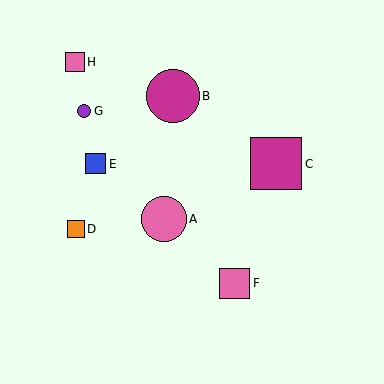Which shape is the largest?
The magenta circle (labeled B) is the largest.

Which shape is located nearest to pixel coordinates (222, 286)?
The pink square (labeled F) at (235, 283) is nearest to that location.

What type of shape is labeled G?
Shape G is a purple circle.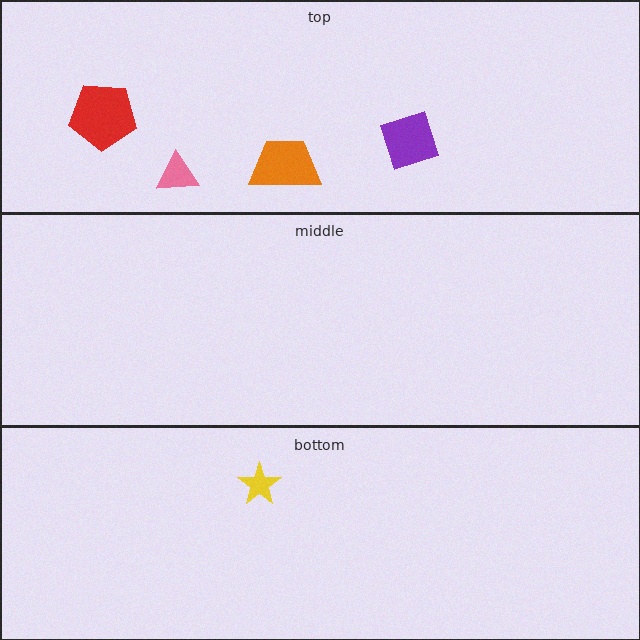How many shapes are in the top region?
4.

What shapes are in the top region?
The red pentagon, the purple square, the pink triangle, the orange trapezoid.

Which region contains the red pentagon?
The top region.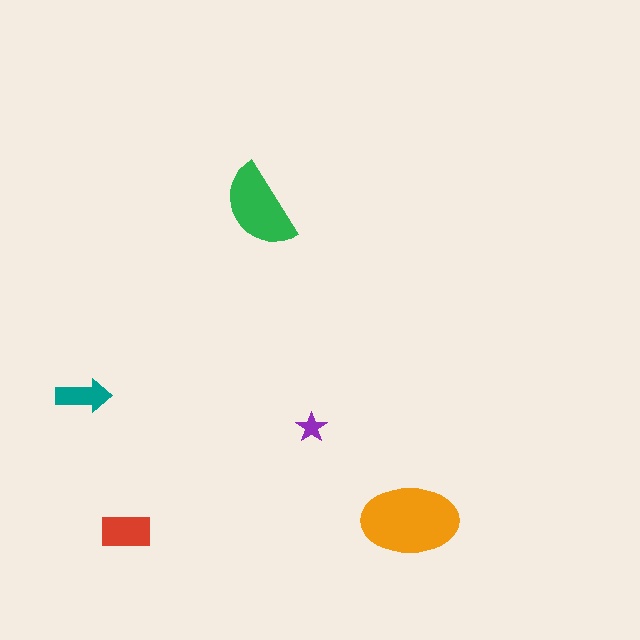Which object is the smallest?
The purple star.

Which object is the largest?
The orange ellipse.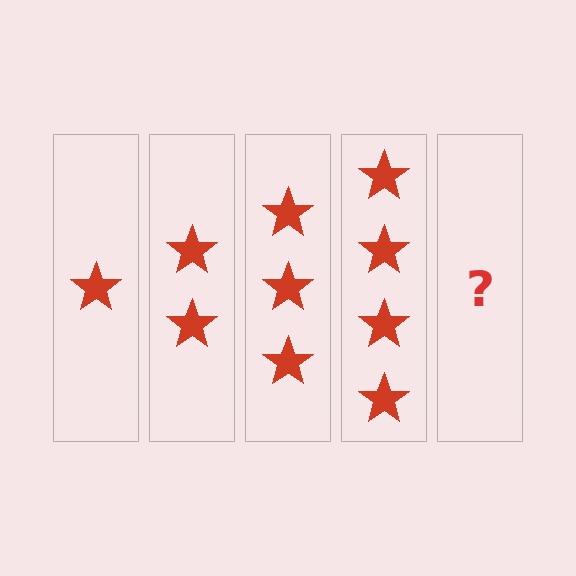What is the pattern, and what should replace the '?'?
The pattern is that each step adds one more star. The '?' should be 5 stars.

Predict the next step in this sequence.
The next step is 5 stars.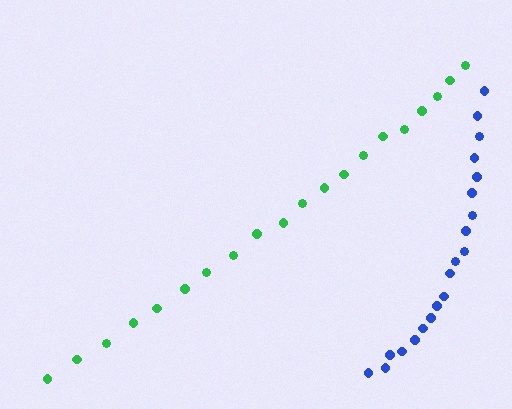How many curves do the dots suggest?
There are 2 distinct paths.